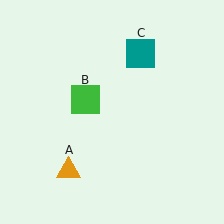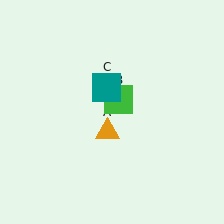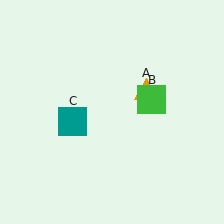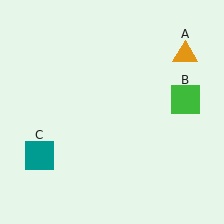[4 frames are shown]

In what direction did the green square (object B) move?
The green square (object B) moved right.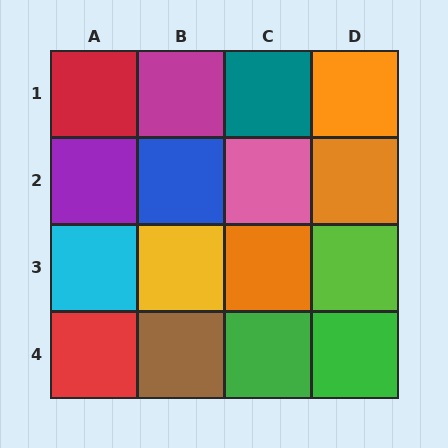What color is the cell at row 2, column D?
Orange.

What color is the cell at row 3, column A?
Cyan.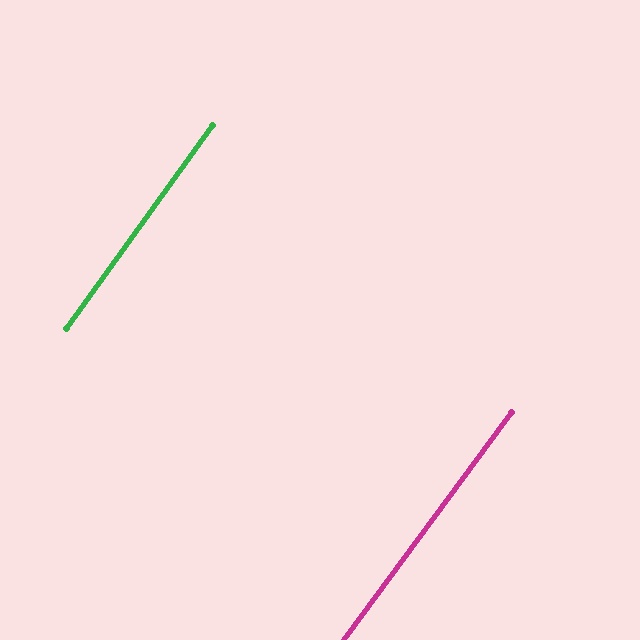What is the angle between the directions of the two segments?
Approximately 1 degree.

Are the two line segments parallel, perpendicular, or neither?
Parallel — their directions differ by only 0.8°.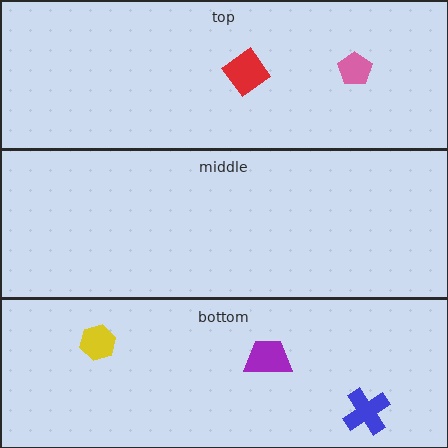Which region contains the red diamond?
The top region.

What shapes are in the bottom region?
The purple trapezoid, the blue cross, the yellow hexagon.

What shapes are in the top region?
The pink pentagon, the red diamond.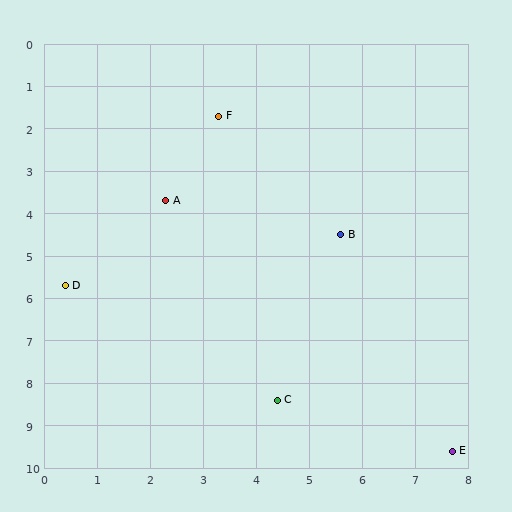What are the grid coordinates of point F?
Point F is at approximately (3.3, 1.7).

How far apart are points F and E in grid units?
Points F and E are about 9.0 grid units apart.